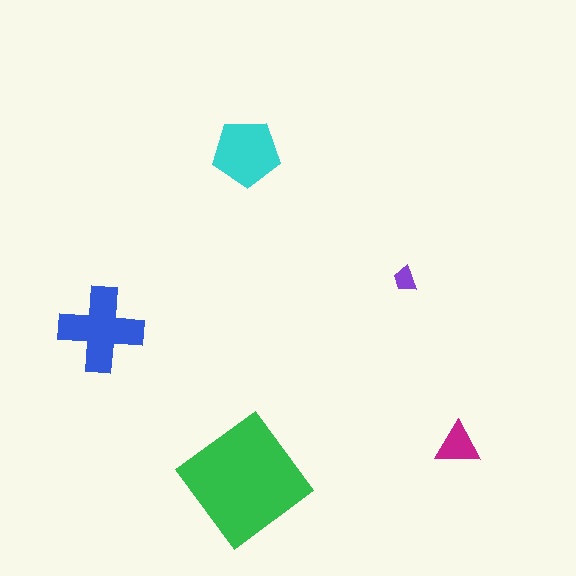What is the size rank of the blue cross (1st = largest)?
2nd.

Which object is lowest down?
The green diamond is bottommost.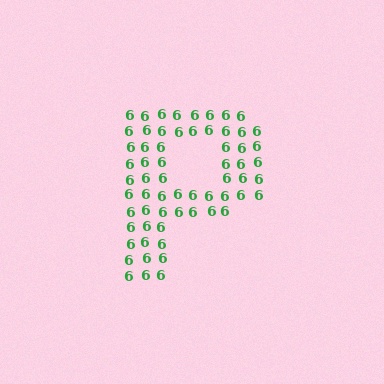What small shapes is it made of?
It is made of small digit 6's.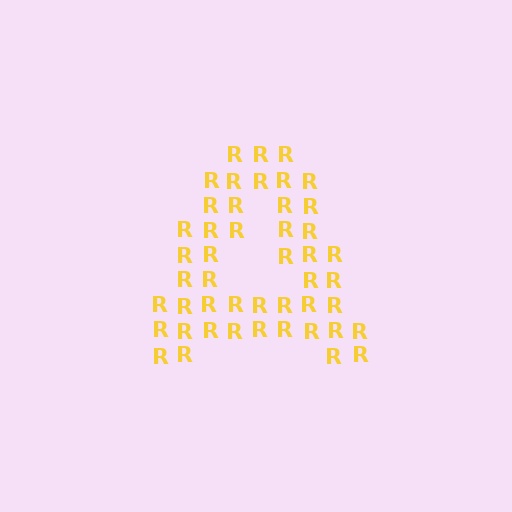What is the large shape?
The large shape is the letter A.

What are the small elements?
The small elements are letter R's.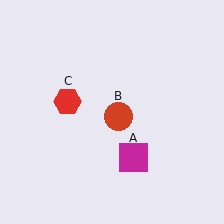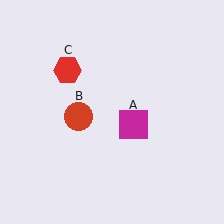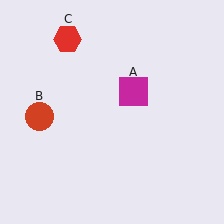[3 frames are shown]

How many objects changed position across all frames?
3 objects changed position: magenta square (object A), red circle (object B), red hexagon (object C).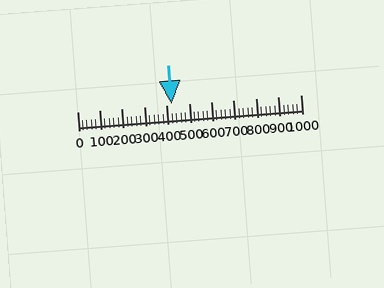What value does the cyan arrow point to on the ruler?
The cyan arrow points to approximately 420.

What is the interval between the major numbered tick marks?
The major tick marks are spaced 100 units apart.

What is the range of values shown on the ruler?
The ruler shows values from 0 to 1000.